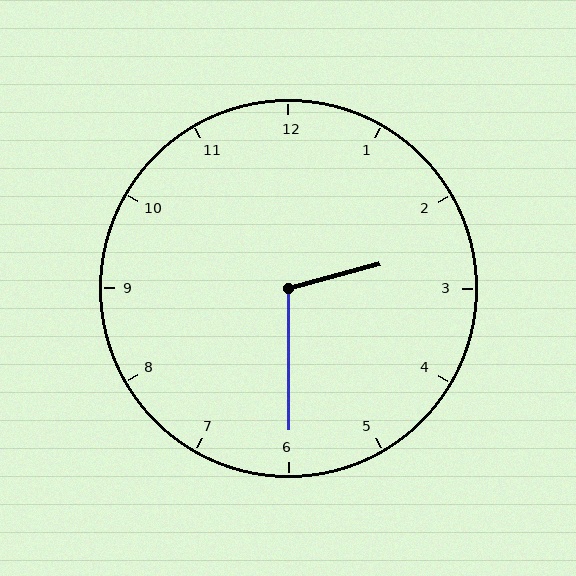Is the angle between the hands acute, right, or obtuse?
It is obtuse.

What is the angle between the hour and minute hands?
Approximately 105 degrees.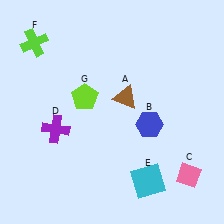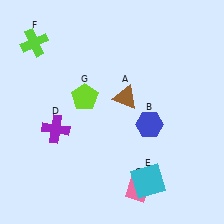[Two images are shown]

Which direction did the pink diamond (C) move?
The pink diamond (C) moved left.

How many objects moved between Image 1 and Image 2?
1 object moved between the two images.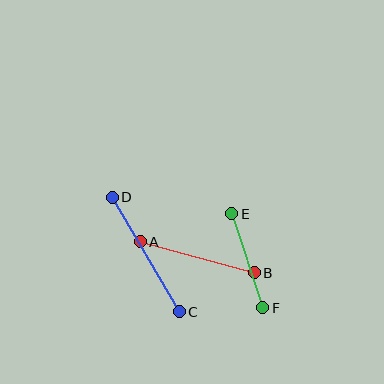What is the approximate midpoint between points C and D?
The midpoint is at approximately (146, 255) pixels.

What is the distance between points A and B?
The distance is approximately 118 pixels.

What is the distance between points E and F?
The distance is approximately 99 pixels.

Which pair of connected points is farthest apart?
Points C and D are farthest apart.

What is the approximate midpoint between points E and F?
The midpoint is at approximately (247, 261) pixels.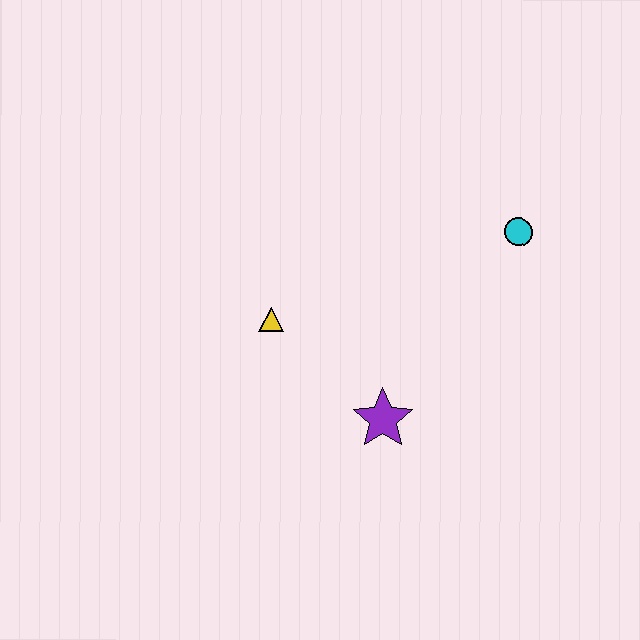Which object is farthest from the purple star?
The cyan circle is farthest from the purple star.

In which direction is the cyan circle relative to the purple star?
The cyan circle is above the purple star.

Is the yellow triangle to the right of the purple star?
No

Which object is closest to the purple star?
The yellow triangle is closest to the purple star.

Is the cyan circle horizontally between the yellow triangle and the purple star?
No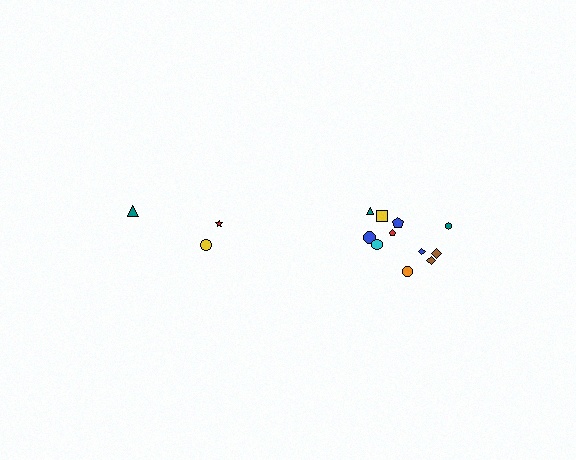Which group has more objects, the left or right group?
The right group.